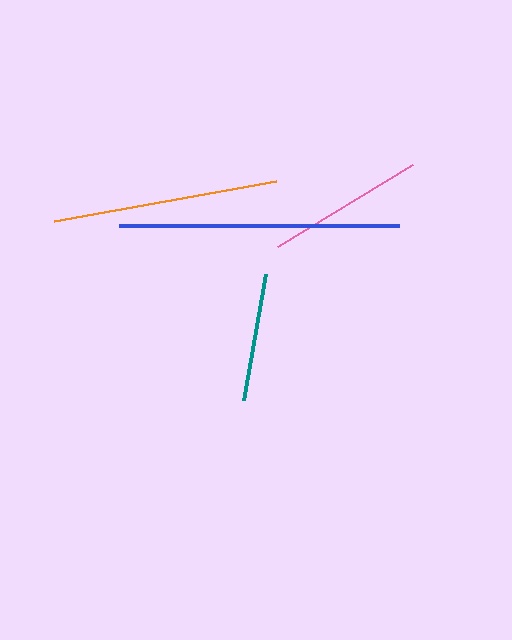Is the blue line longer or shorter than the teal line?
The blue line is longer than the teal line.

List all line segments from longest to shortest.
From longest to shortest: blue, orange, pink, teal.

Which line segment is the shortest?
The teal line is the shortest at approximately 128 pixels.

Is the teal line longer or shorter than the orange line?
The orange line is longer than the teal line.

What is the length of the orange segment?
The orange segment is approximately 225 pixels long.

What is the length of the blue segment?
The blue segment is approximately 279 pixels long.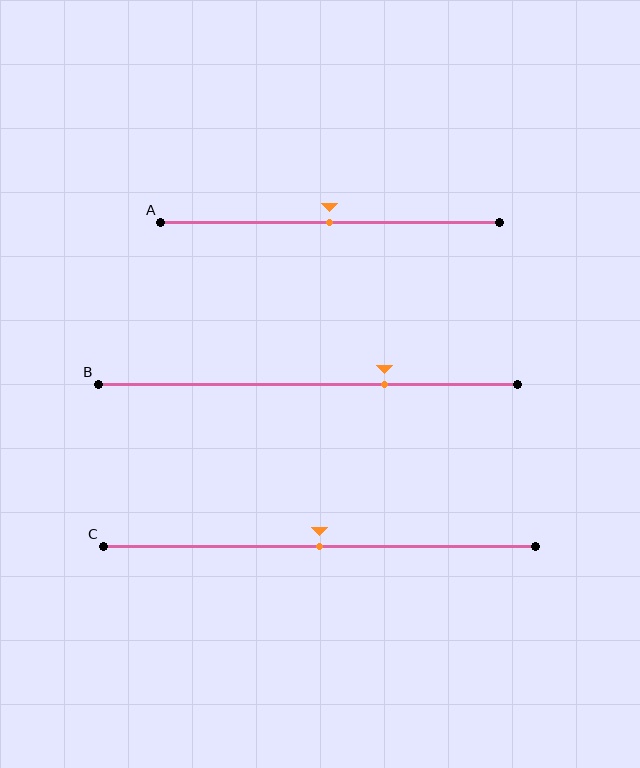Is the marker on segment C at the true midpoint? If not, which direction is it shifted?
Yes, the marker on segment C is at the true midpoint.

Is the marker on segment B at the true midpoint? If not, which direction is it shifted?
No, the marker on segment B is shifted to the right by about 18% of the segment length.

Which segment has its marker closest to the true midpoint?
Segment A has its marker closest to the true midpoint.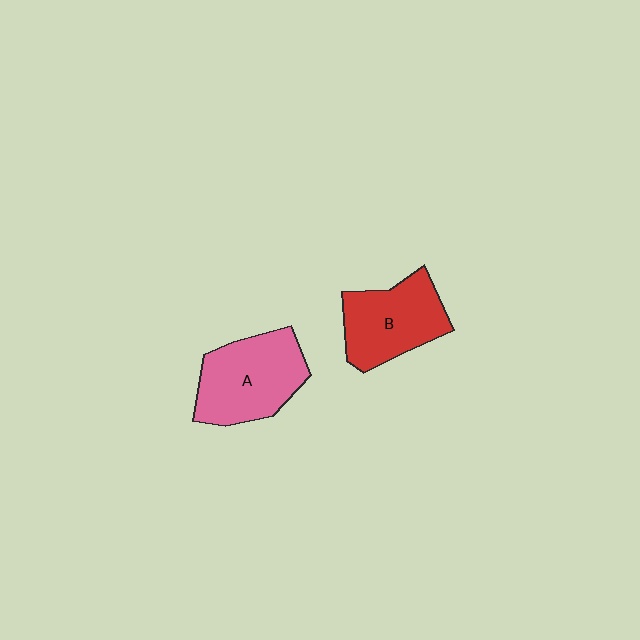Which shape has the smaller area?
Shape B (red).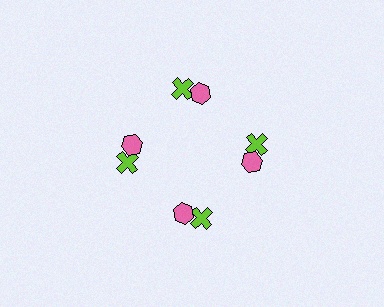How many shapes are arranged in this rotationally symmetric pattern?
There are 8 shapes, arranged in 4 groups of 2.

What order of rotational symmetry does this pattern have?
This pattern has 4-fold rotational symmetry.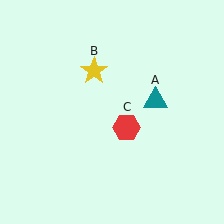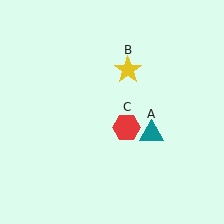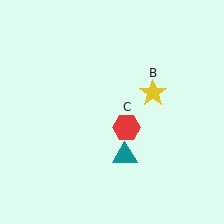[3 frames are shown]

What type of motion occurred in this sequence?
The teal triangle (object A), yellow star (object B) rotated clockwise around the center of the scene.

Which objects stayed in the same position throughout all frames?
Red hexagon (object C) remained stationary.